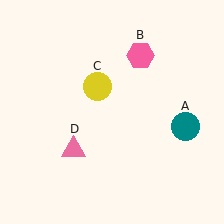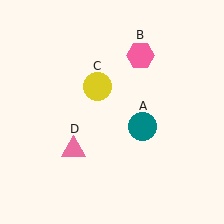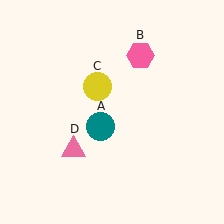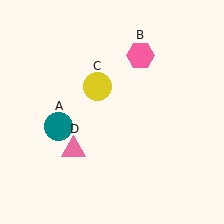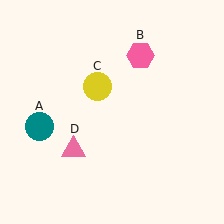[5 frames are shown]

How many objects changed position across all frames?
1 object changed position: teal circle (object A).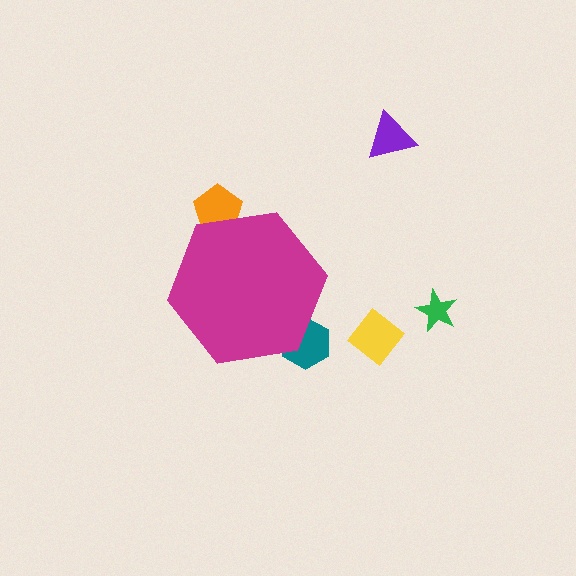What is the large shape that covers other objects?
A magenta hexagon.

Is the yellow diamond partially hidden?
No, the yellow diamond is fully visible.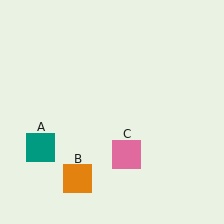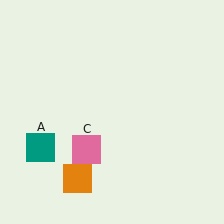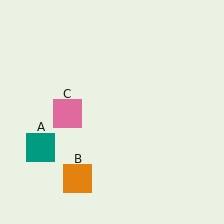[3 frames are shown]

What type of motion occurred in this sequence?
The pink square (object C) rotated clockwise around the center of the scene.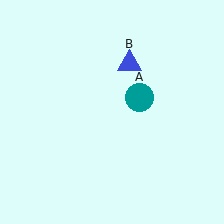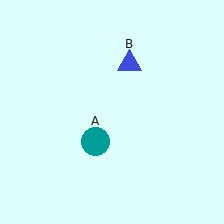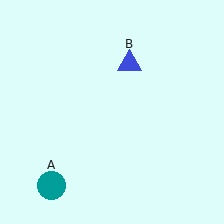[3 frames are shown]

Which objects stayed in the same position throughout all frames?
Blue triangle (object B) remained stationary.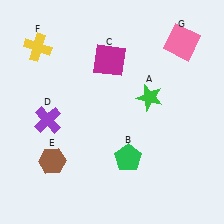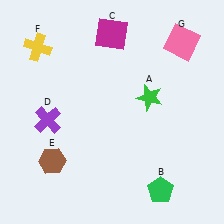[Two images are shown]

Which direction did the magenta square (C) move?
The magenta square (C) moved up.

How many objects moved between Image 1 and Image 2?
2 objects moved between the two images.